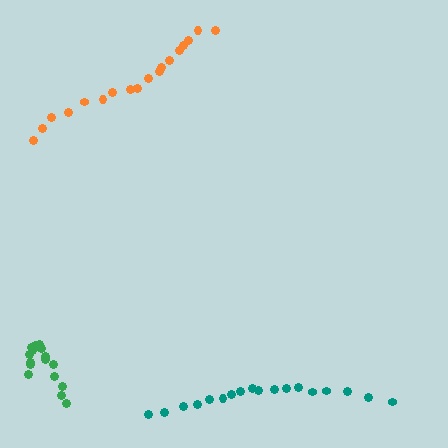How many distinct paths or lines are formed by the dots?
There are 3 distinct paths.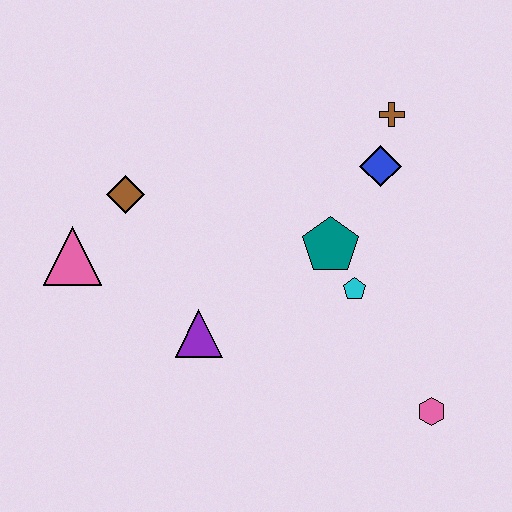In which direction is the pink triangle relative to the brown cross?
The pink triangle is to the left of the brown cross.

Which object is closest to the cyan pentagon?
The teal pentagon is closest to the cyan pentagon.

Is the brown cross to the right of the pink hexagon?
No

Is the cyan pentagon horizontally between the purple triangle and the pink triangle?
No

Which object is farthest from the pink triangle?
The pink hexagon is farthest from the pink triangle.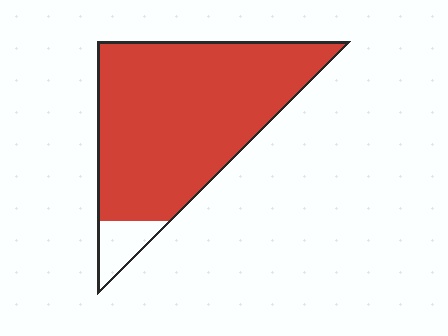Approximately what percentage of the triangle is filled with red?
Approximately 90%.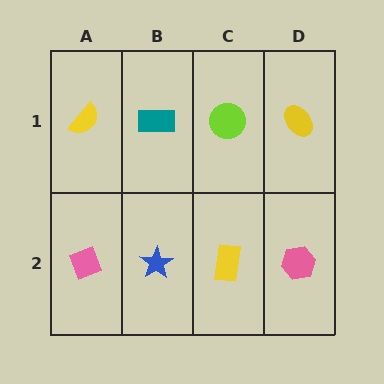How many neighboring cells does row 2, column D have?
2.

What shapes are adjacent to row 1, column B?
A blue star (row 2, column B), a yellow semicircle (row 1, column A), a lime circle (row 1, column C).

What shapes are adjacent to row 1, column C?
A yellow rectangle (row 2, column C), a teal rectangle (row 1, column B), a yellow ellipse (row 1, column D).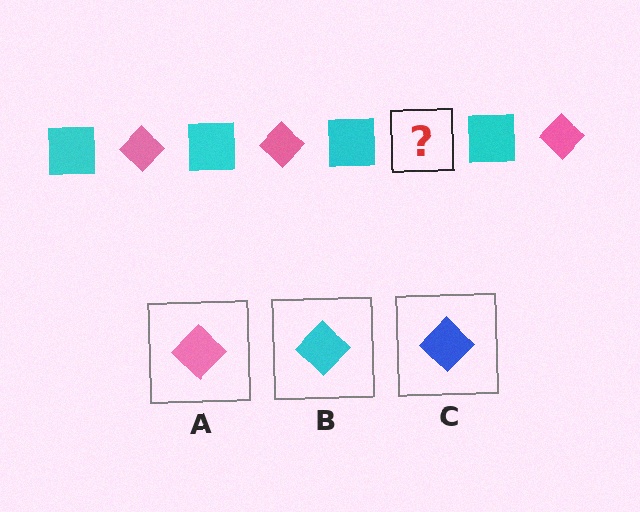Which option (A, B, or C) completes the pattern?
A.